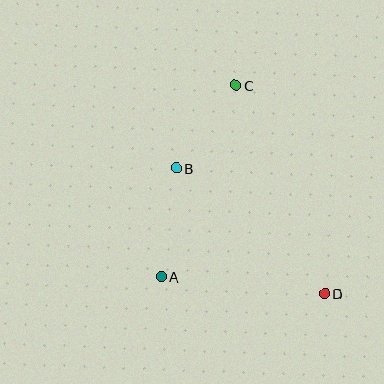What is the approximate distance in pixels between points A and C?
The distance between A and C is approximately 206 pixels.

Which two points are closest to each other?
Points B and C are closest to each other.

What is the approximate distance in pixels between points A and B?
The distance between A and B is approximately 109 pixels.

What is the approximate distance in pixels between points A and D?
The distance between A and D is approximately 165 pixels.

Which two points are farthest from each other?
Points C and D are farthest from each other.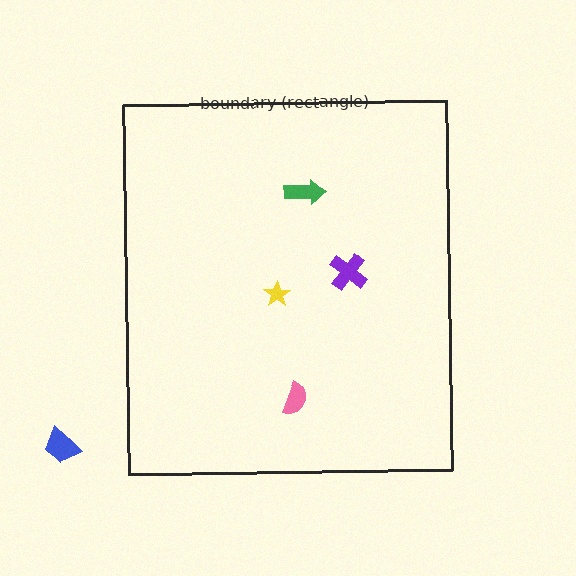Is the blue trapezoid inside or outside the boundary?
Outside.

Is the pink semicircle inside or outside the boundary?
Inside.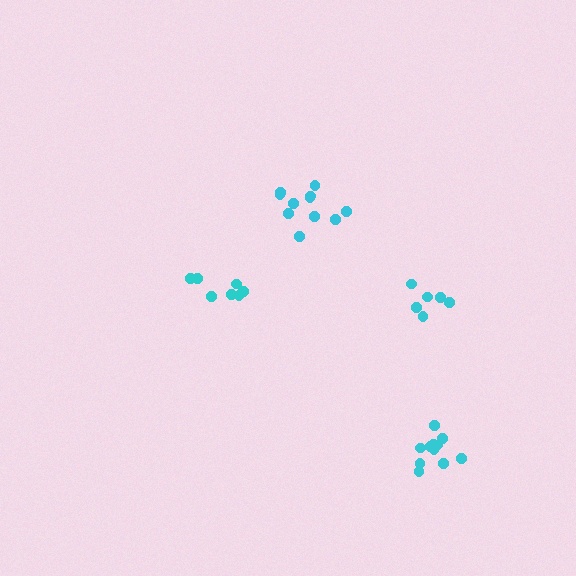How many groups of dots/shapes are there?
There are 4 groups.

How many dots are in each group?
Group 1: 7 dots, Group 2: 11 dots, Group 3: 6 dots, Group 4: 11 dots (35 total).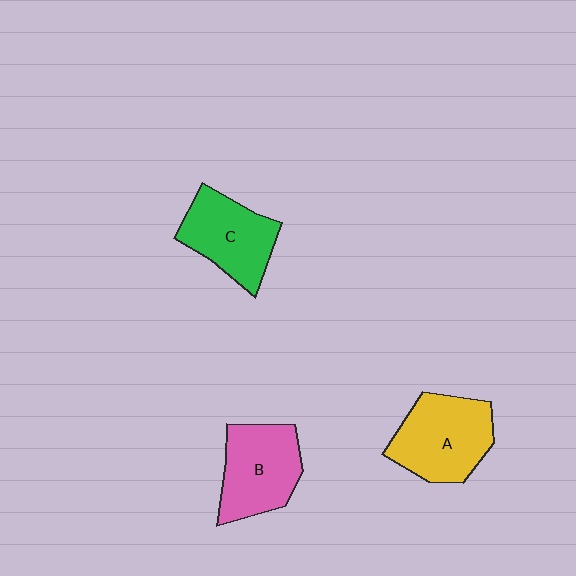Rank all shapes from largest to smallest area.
From largest to smallest: A (yellow), B (pink), C (green).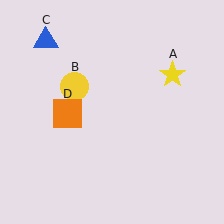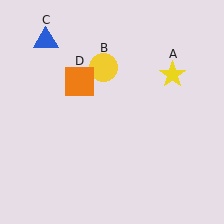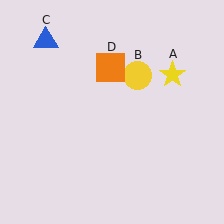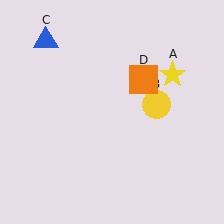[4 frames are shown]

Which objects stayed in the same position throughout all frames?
Yellow star (object A) and blue triangle (object C) remained stationary.